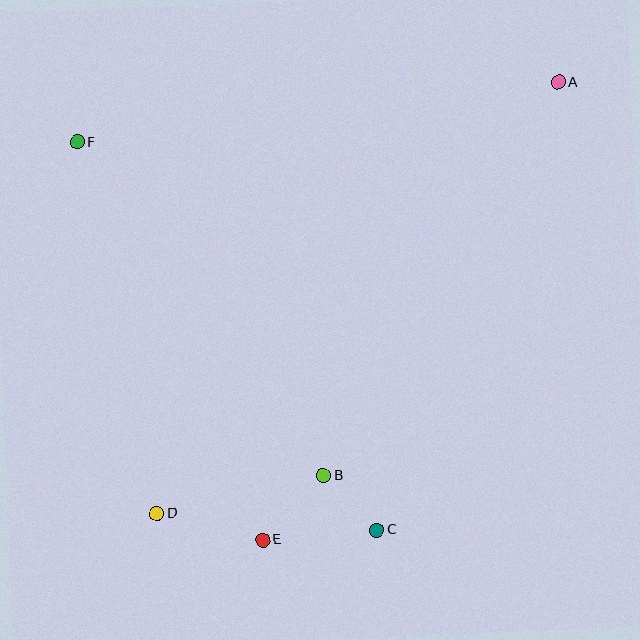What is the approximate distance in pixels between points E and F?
The distance between E and F is approximately 439 pixels.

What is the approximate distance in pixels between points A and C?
The distance between A and C is approximately 483 pixels.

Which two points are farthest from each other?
Points A and D are farthest from each other.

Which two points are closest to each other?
Points B and C are closest to each other.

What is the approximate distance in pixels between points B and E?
The distance between B and E is approximately 88 pixels.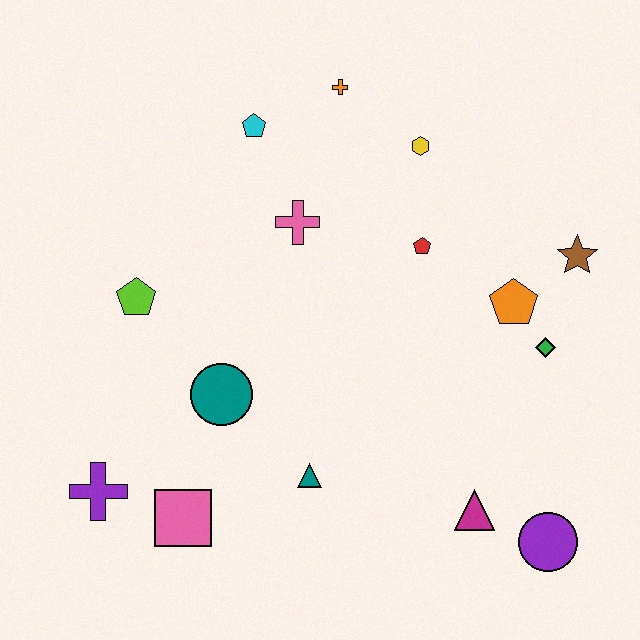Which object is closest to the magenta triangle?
The purple circle is closest to the magenta triangle.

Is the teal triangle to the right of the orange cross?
No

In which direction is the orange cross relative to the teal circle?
The orange cross is above the teal circle.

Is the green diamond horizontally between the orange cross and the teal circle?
No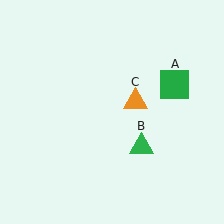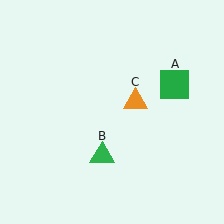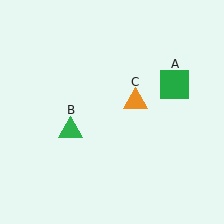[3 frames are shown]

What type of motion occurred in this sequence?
The green triangle (object B) rotated clockwise around the center of the scene.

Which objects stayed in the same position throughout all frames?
Green square (object A) and orange triangle (object C) remained stationary.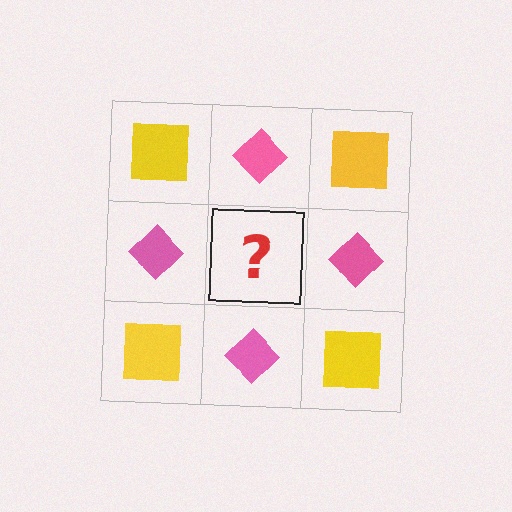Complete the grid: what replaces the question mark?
The question mark should be replaced with a yellow square.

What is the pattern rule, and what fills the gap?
The rule is that it alternates yellow square and pink diamond in a checkerboard pattern. The gap should be filled with a yellow square.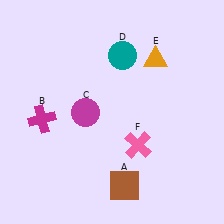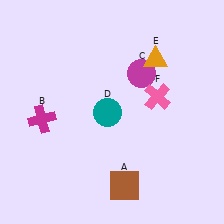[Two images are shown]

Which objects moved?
The objects that moved are: the magenta circle (C), the teal circle (D), the pink cross (F).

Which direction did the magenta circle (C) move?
The magenta circle (C) moved right.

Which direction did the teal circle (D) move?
The teal circle (D) moved down.